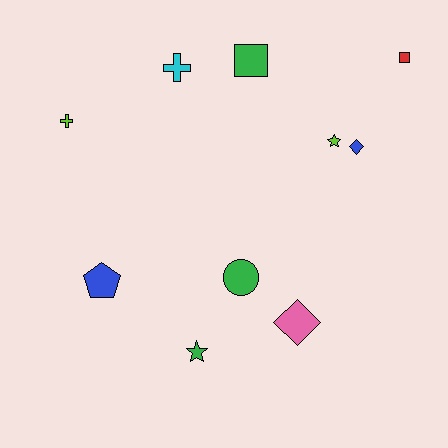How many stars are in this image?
There are 2 stars.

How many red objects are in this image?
There is 1 red object.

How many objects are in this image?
There are 10 objects.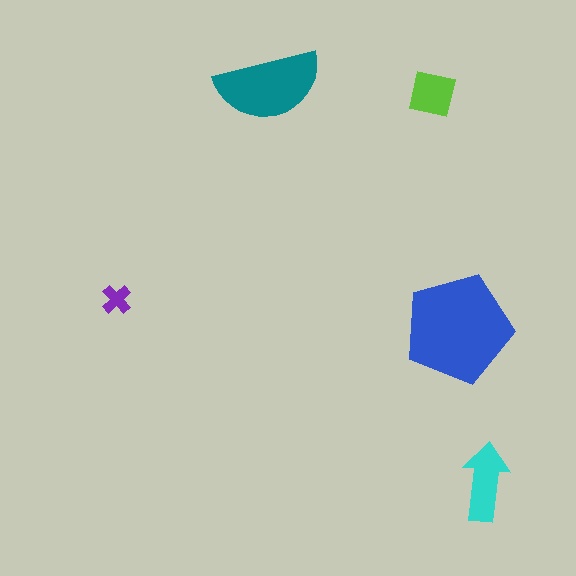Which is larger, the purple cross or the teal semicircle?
The teal semicircle.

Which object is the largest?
The blue pentagon.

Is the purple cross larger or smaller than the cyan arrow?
Smaller.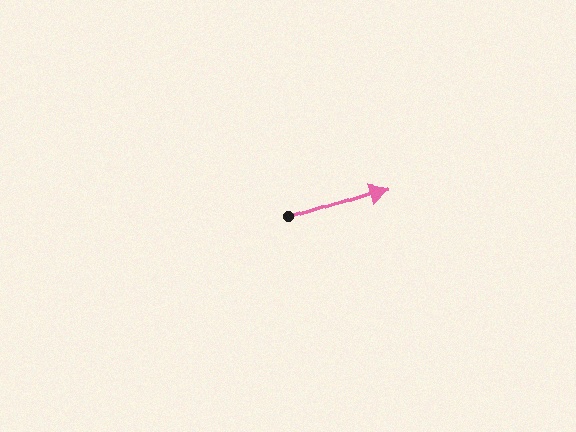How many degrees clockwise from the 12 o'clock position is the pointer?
Approximately 72 degrees.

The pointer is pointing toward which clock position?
Roughly 2 o'clock.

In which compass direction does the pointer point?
East.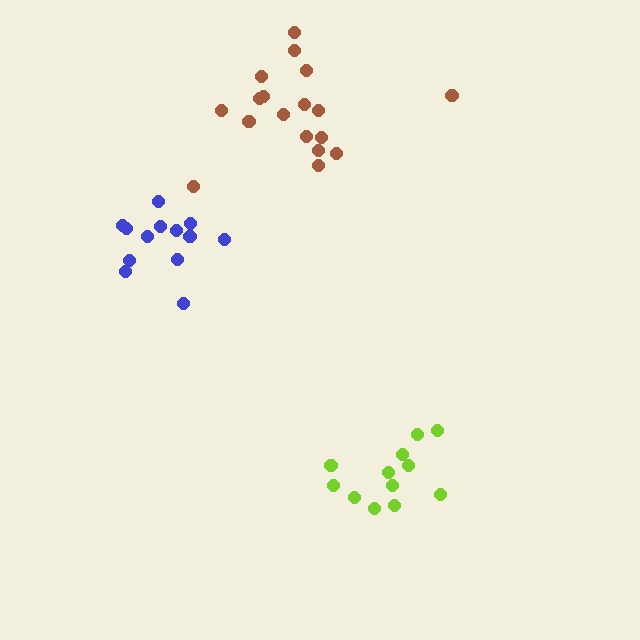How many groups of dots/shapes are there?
There are 3 groups.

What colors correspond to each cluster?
The clusters are colored: brown, lime, blue.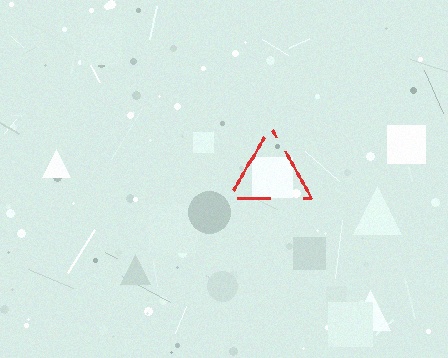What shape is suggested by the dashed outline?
The dashed outline suggests a triangle.